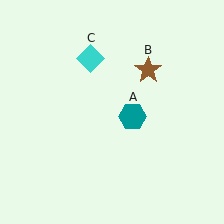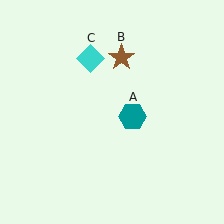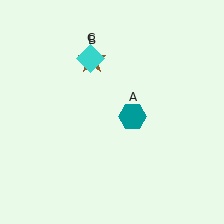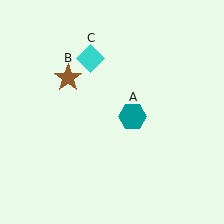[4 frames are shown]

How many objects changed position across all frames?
1 object changed position: brown star (object B).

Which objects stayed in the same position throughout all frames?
Teal hexagon (object A) and cyan diamond (object C) remained stationary.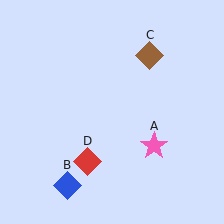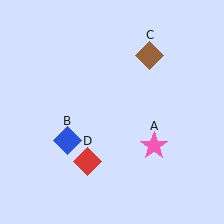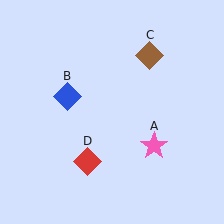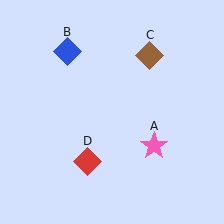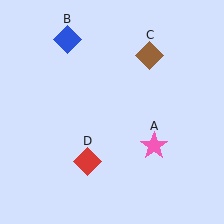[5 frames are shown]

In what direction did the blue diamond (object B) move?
The blue diamond (object B) moved up.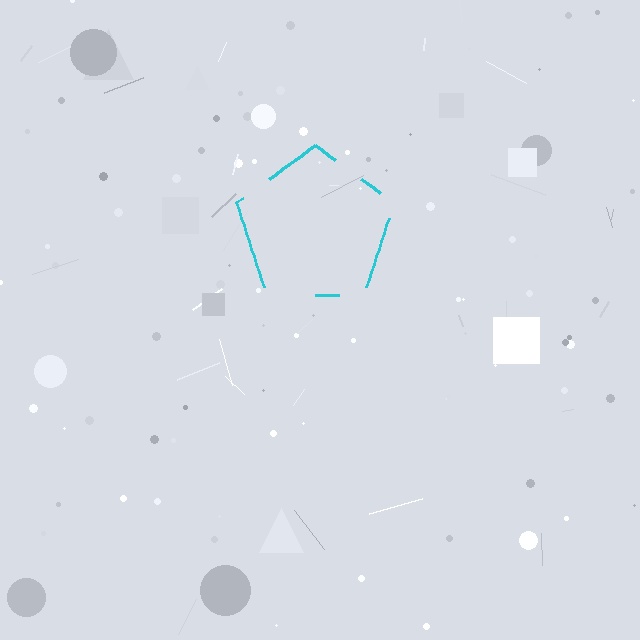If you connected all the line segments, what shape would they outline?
They would outline a pentagon.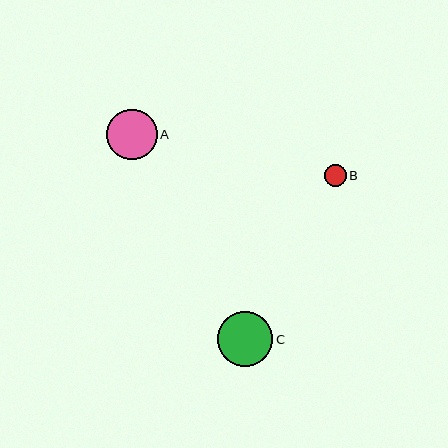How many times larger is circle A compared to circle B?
Circle A is approximately 2.4 times the size of circle B.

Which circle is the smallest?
Circle B is the smallest with a size of approximately 21 pixels.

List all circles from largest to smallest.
From largest to smallest: C, A, B.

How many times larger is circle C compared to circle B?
Circle C is approximately 2.6 times the size of circle B.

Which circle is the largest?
Circle C is the largest with a size of approximately 55 pixels.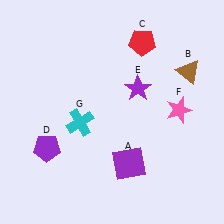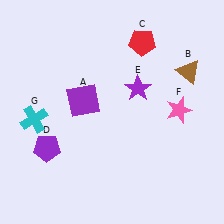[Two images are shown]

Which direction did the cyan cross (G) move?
The cyan cross (G) moved left.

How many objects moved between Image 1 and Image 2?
2 objects moved between the two images.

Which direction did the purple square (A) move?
The purple square (A) moved up.